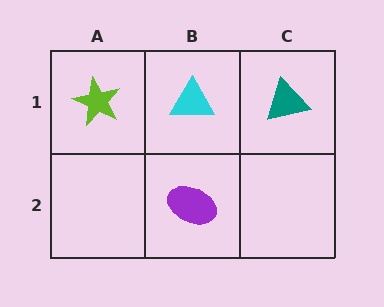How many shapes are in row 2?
1 shape.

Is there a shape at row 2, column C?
No, that cell is empty.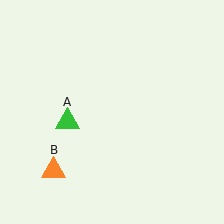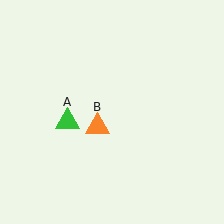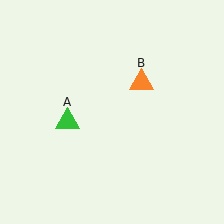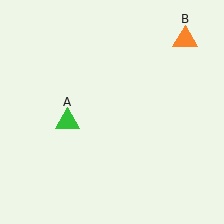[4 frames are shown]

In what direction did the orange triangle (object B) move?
The orange triangle (object B) moved up and to the right.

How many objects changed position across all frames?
1 object changed position: orange triangle (object B).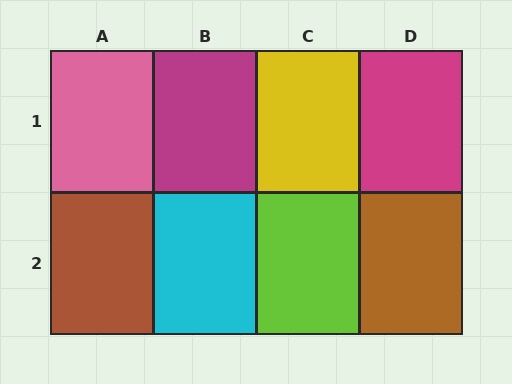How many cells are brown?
2 cells are brown.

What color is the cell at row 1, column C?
Yellow.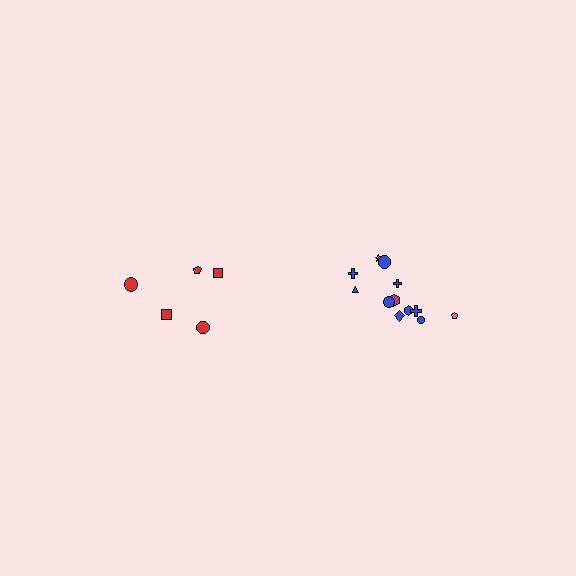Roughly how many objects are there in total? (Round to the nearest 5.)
Roughly 15 objects in total.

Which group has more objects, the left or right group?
The right group.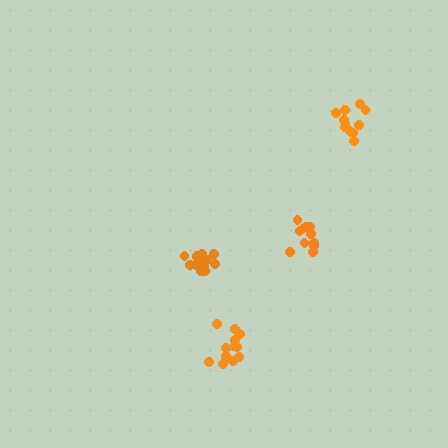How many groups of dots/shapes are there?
There are 4 groups.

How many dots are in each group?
Group 1: 17 dots, Group 2: 11 dots, Group 3: 12 dots, Group 4: 13 dots (53 total).